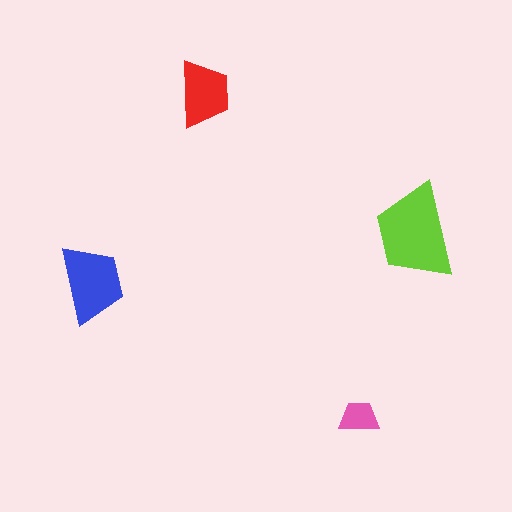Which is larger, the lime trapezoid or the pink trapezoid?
The lime one.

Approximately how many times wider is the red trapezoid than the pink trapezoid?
About 1.5 times wider.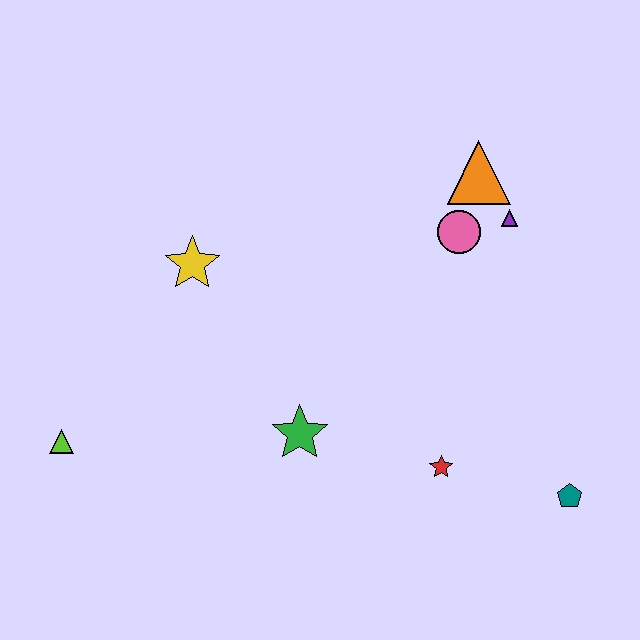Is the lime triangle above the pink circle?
No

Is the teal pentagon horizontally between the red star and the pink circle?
No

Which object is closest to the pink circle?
The purple triangle is closest to the pink circle.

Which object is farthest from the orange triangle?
The lime triangle is farthest from the orange triangle.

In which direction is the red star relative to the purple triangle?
The red star is below the purple triangle.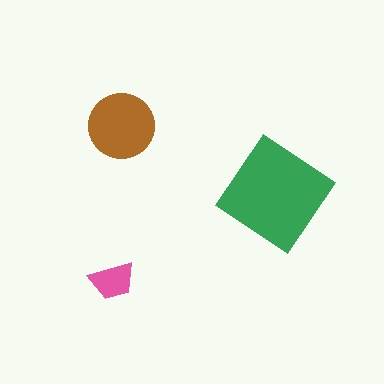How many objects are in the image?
There are 3 objects in the image.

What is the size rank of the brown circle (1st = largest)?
2nd.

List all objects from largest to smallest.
The green diamond, the brown circle, the pink trapezoid.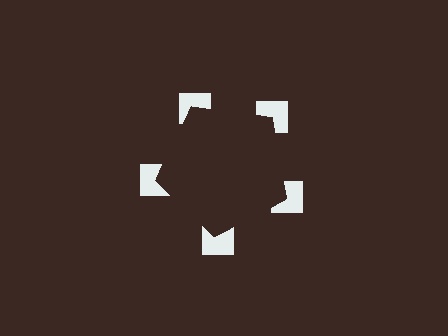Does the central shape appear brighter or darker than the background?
It typically appears slightly darker than the background, even though no actual brightness change is drawn.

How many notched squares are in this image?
There are 5 — one at each vertex of the illusory pentagon.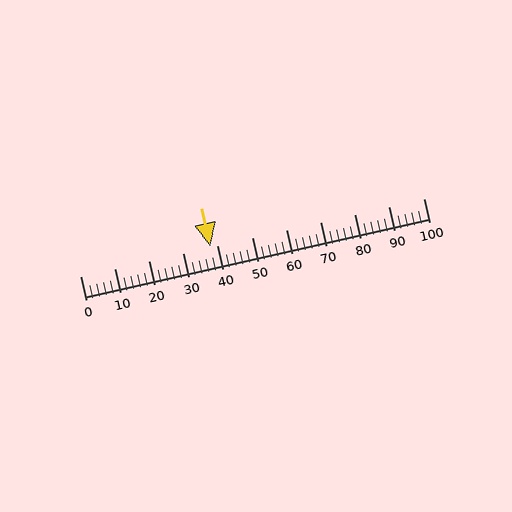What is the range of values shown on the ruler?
The ruler shows values from 0 to 100.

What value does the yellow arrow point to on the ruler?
The yellow arrow points to approximately 38.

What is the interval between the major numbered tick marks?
The major tick marks are spaced 10 units apart.